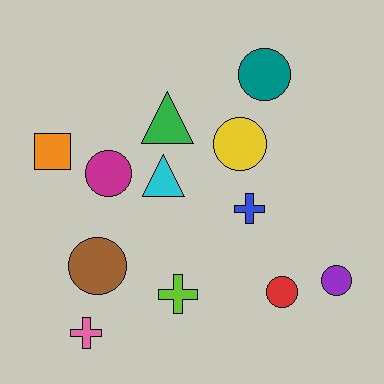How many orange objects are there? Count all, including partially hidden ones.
There is 1 orange object.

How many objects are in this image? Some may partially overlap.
There are 12 objects.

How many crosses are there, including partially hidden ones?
There are 3 crosses.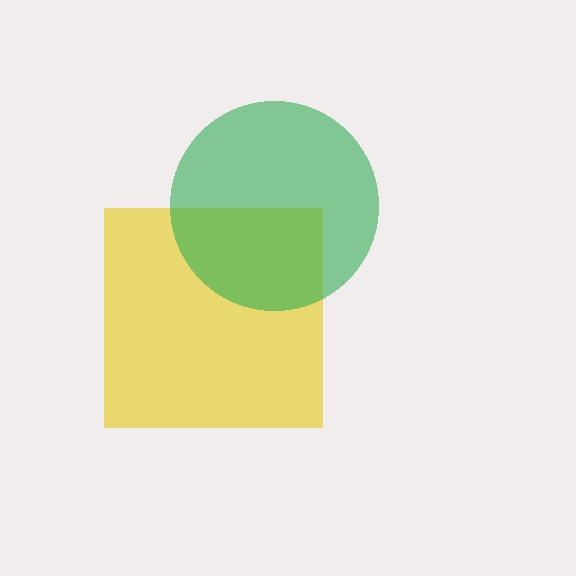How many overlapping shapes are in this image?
There are 2 overlapping shapes in the image.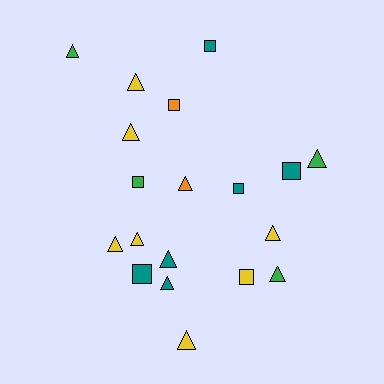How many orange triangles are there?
There is 1 orange triangle.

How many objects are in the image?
There are 19 objects.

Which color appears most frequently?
Yellow, with 7 objects.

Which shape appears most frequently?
Triangle, with 12 objects.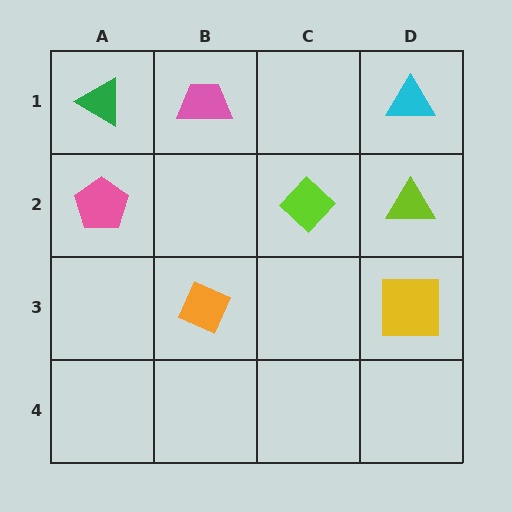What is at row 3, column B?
An orange diamond.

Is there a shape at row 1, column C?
No, that cell is empty.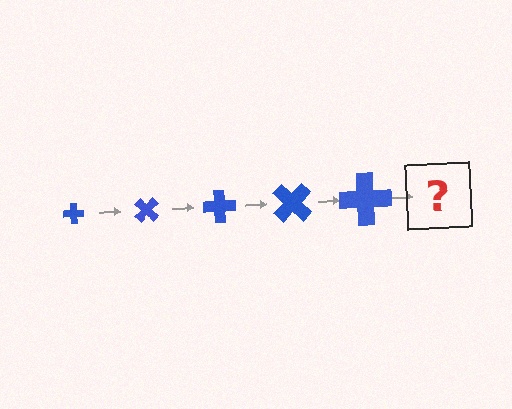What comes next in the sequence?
The next element should be a cross, larger than the previous one and rotated 225 degrees from the start.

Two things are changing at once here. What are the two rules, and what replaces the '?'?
The two rules are that the cross grows larger each step and it rotates 45 degrees each step. The '?' should be a cross, larger than the previous one and rotated 225 degrees from the start.